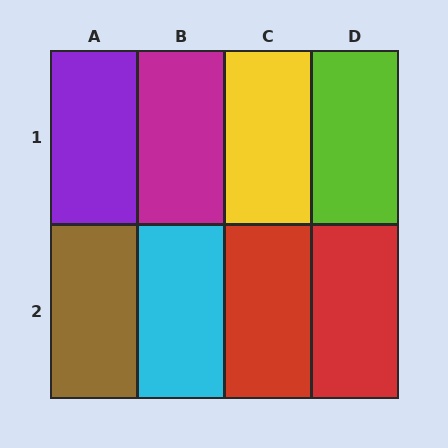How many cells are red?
2 cells are red.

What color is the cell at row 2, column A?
Brown.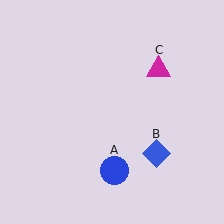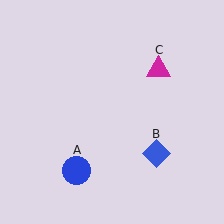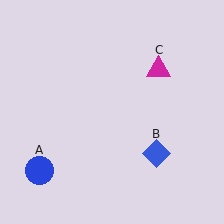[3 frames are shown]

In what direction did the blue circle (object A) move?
The blue circle (object A) moved left.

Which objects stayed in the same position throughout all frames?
Blue diamond (object B) and magenta triangle (object C) remained stationary.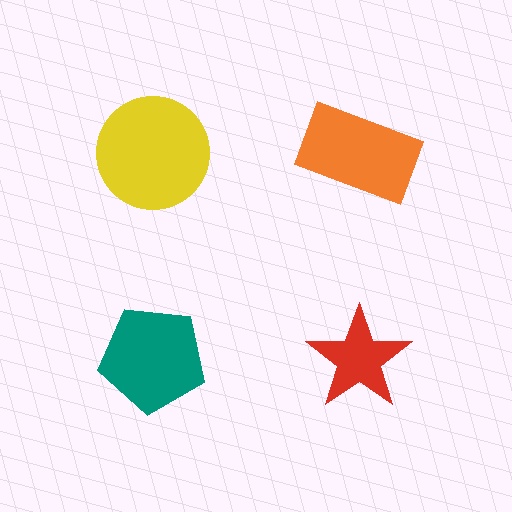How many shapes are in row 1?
2 shapes.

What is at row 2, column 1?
A teal pentagon.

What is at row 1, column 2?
An orange rectangle.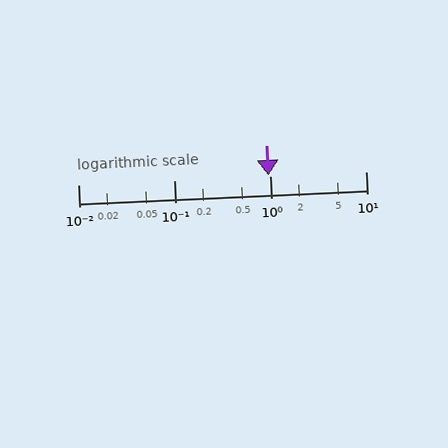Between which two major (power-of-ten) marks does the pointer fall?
The pointer is between 0.1 and 1.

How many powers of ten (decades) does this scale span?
The scale spans 3 decades, from 0.01 to 10.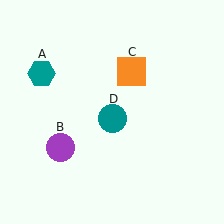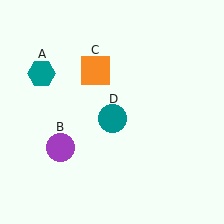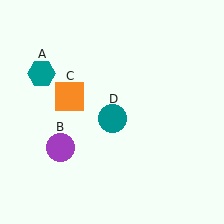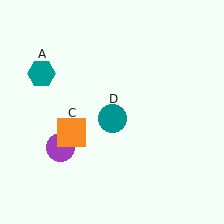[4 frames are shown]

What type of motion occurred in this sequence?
The orange square (object C) rotated counterclockwise around the center of the scene.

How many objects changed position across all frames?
1 object changed position: orange square (object C).